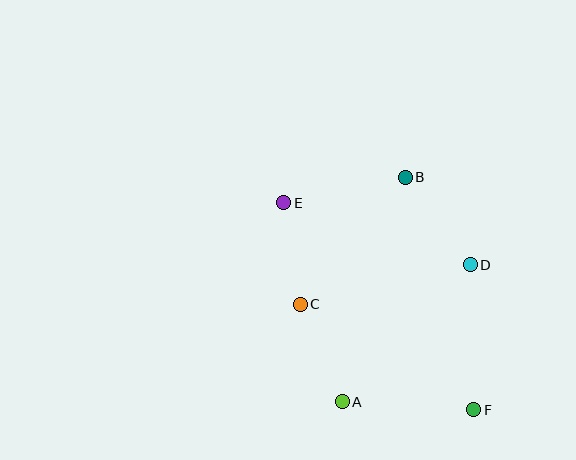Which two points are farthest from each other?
Points E and F are farthest from each other.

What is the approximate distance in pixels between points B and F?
The distance between B and F is approximately 242 pixels.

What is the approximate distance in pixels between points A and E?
The distance between A and E is approximately 207 pixels.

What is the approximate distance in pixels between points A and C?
The distance between A and C is approximately 106 pixels.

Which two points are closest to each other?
Points C and E are closest to each other.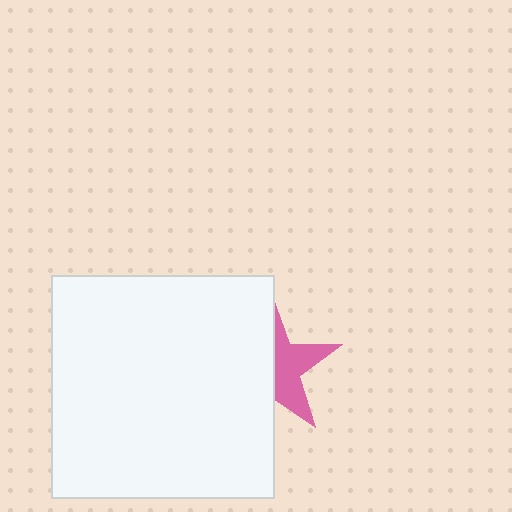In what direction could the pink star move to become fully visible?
The pink star could move right. That would shift it out from behind the white square entirely.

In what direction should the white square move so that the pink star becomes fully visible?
The white square should move left. That is the shortest direction to clear the overlap and leave the pink star fully visible.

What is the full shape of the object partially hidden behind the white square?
The partially hidden object is a pink star.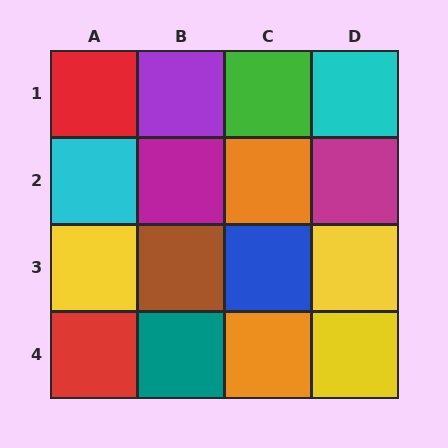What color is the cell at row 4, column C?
Orange.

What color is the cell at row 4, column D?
Yellow.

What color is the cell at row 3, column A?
Yellow.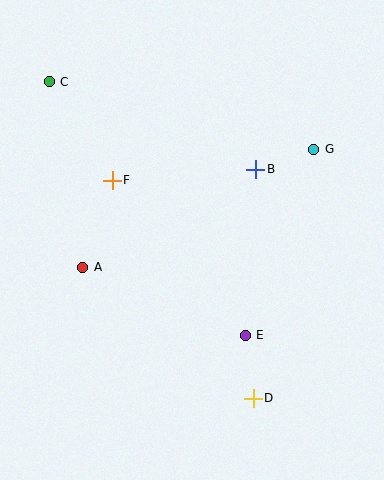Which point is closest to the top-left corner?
Point C is closest to the top-left corner.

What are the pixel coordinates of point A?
Point A is at (83, 267).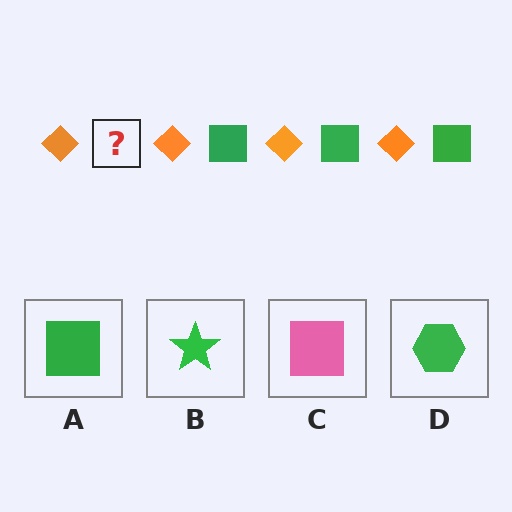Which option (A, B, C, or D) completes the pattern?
A.